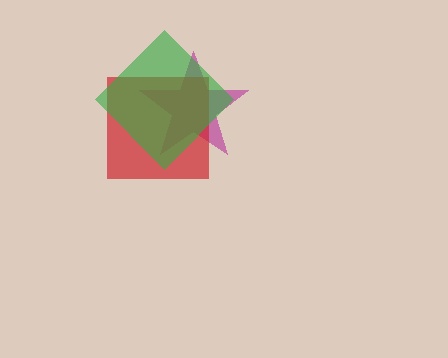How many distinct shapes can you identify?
There are 3 distinct shapes: a magenta star, a red square, a green diamond.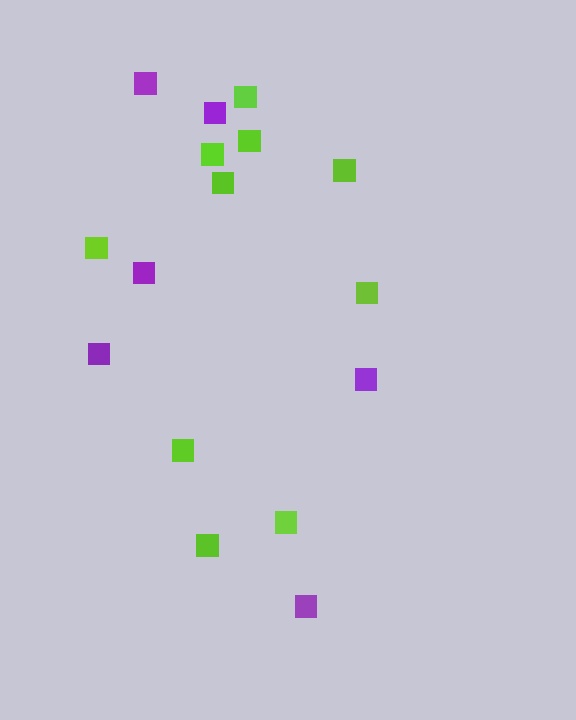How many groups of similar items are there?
There are 2 groups: one group of purple squares (6) and one group of lime squares (10).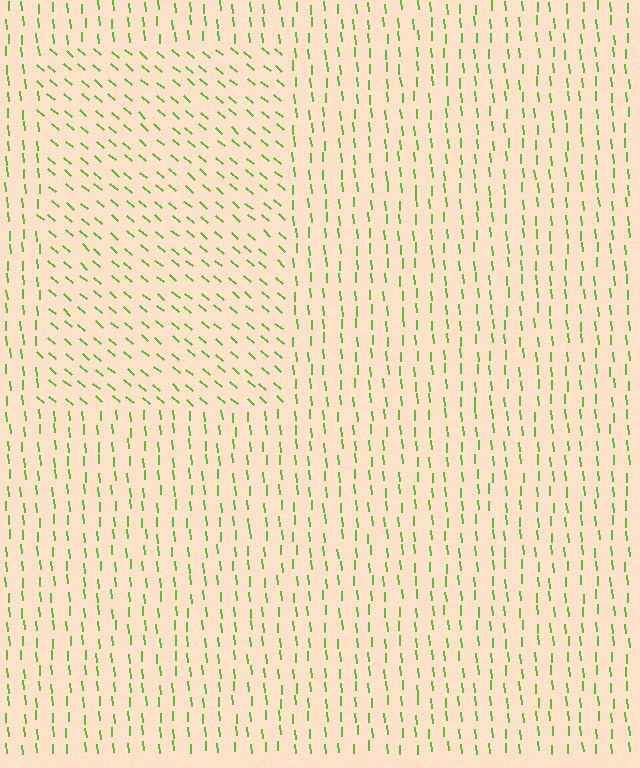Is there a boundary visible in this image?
Yes, there is a texture boundary formed by a change in line orientation.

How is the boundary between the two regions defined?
The boundary is defined purely by a change in line orientation (approximately 45 degrees difference). All lines are the same color and thickness.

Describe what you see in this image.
The image is filled with small lime line segments. A rectangle region in the image has lines oriented differently from the surrounding lines, creating a visible texture boundary.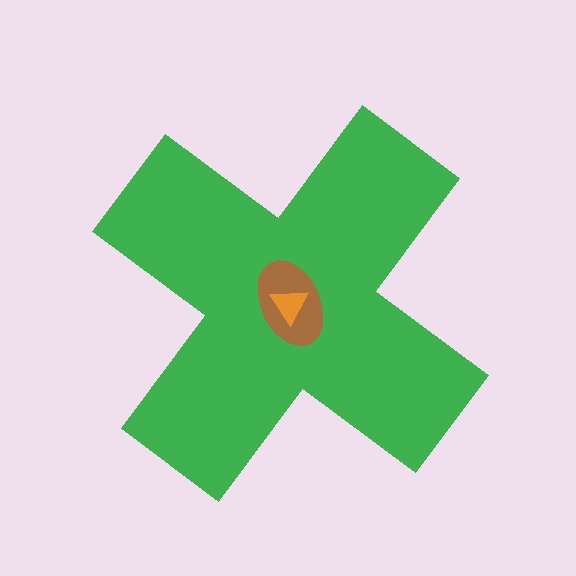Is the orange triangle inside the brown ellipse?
Yes.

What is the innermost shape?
The orange triangle.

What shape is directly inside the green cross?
The brown ellipse.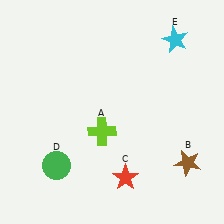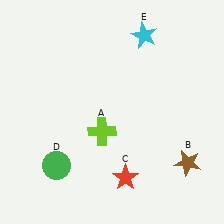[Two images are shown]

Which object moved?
The cyan star (E) moved left.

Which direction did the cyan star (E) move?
The cyan star (E) moved left.